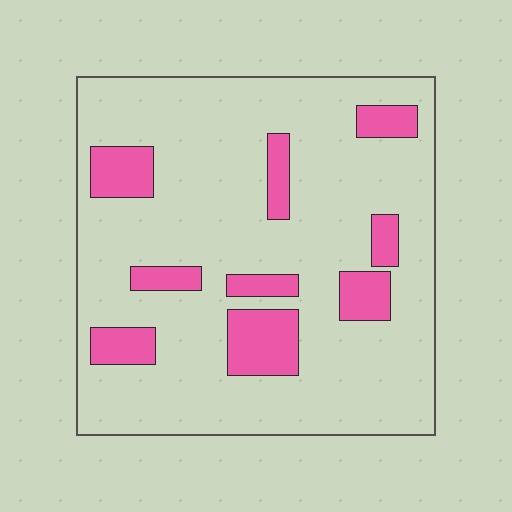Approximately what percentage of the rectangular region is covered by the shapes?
Approximately 15%.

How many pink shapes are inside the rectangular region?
9.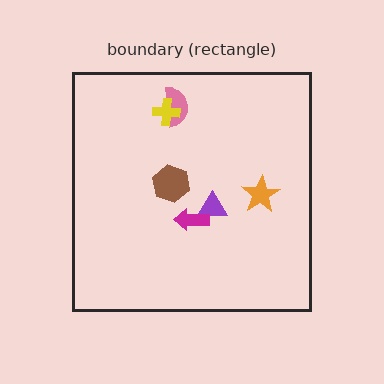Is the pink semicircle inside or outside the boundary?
Inside.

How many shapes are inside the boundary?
6 inside, 0 outside.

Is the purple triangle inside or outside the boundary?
Inside.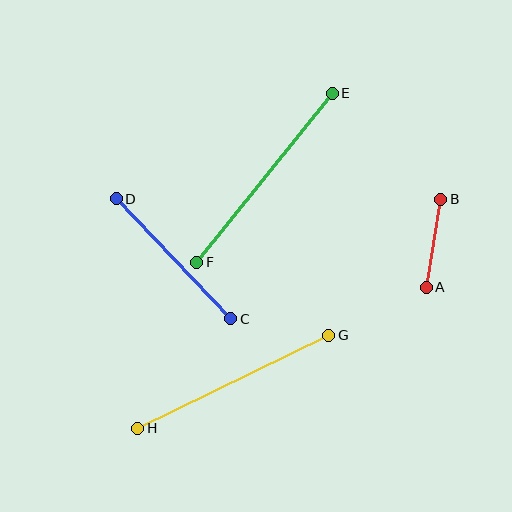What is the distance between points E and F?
The distance is approximately 217 pixels.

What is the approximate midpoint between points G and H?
The midpoint is at approximately (233, 382) pixels.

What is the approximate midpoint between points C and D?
The midpoint is at approximately (173, 259) pixels.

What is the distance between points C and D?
The distance is approximately 166 pixels.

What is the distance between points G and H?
The distance is approximately 212 pixels.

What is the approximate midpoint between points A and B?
The midpoint is at approximately (434, 243) pixels.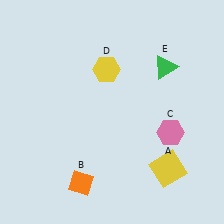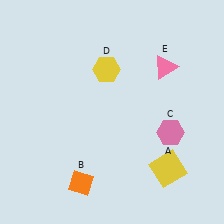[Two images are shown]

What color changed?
The triangle (E) changed from green in Image 1 to pink in Image 2.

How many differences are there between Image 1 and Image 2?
There is 1 difference between the two images.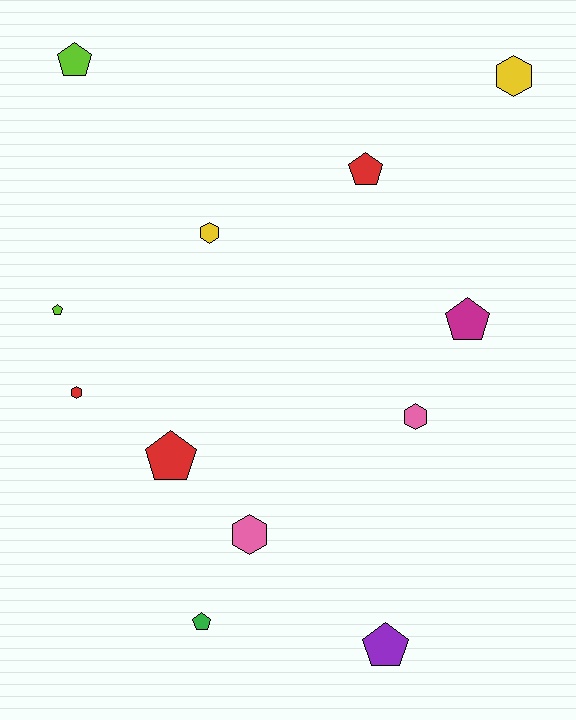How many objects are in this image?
There are 12 objects.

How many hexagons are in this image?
There are 5 hexagons.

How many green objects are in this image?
There is 1 green object.